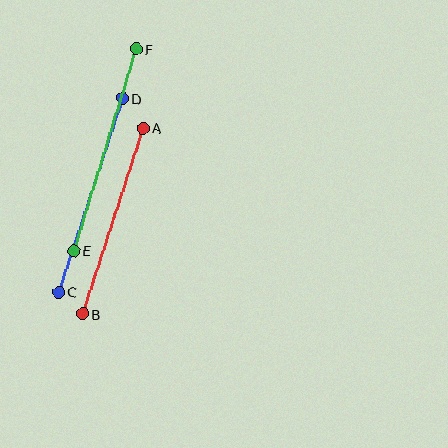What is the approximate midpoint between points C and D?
The midpoint is at approximately (91, 195) pixels.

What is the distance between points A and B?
The distance is approximately 195 pixels.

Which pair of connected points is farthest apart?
Points E and F are farthest apart.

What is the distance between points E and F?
The distance is approximately 211 pixels.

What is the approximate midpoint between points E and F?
The midpoint is at approximately (105, 150) pixels.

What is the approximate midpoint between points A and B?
The midpoint is at approximately (113, 221) pixels.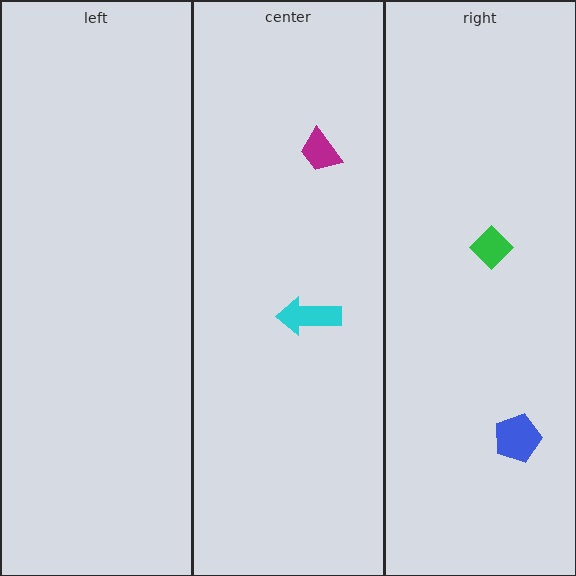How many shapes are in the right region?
2.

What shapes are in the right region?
The green diamond, the blue pentagon.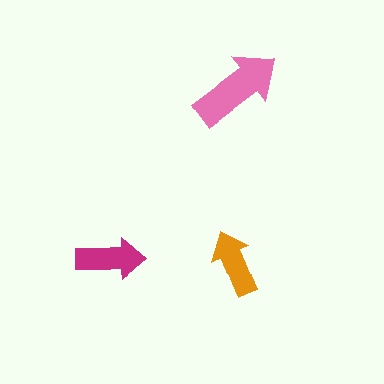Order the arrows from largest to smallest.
the pink one, the magenta one, the orange one.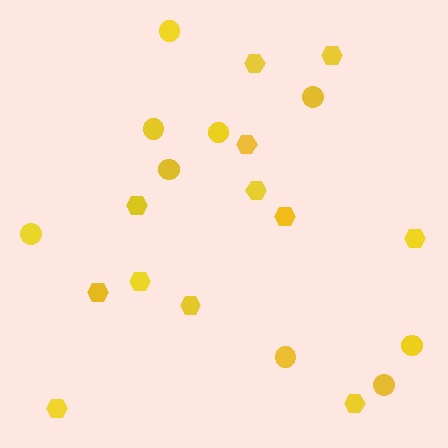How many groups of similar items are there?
There are 2 groups: one group of circles (9) and one group of hexagons (12).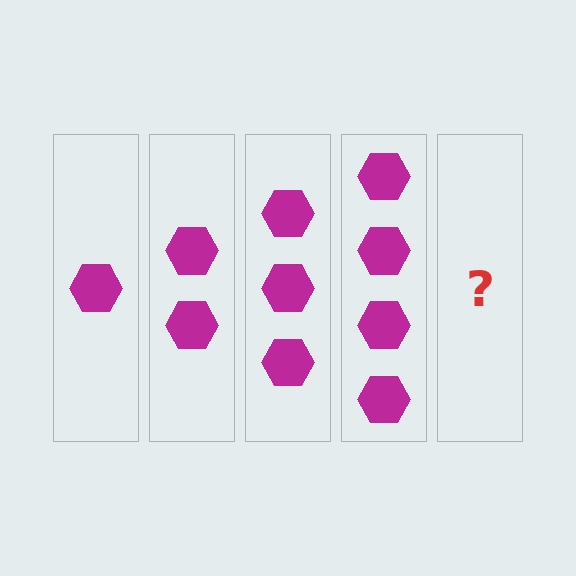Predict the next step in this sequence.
The next step is 5 hexagons.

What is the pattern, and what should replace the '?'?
The pattern is that each step adds one more hexagon. The '?' should be 5 hexagons.